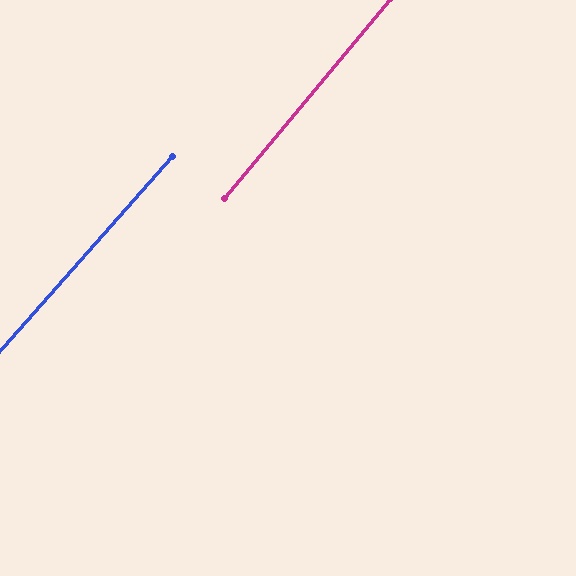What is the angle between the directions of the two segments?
Approximately 2 degrees.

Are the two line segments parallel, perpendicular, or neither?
Parallel — their directions differ by only 2.0°.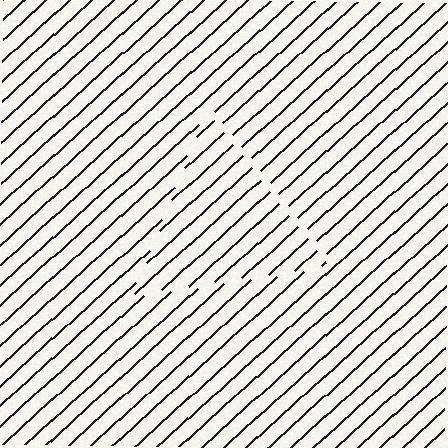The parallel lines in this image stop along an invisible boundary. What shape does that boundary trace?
An illusory triangle. The interior of the shape contains the same grating, shifted by half a period — the contour is defined by the phase discontinuity where line-ends from the inner and outer gratings abut.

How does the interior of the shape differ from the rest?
The interior of the shape contains the same grating, shifted by half a period — the contour is defined by the phase discontinuity where line-ends from the inner and outer gratings abut.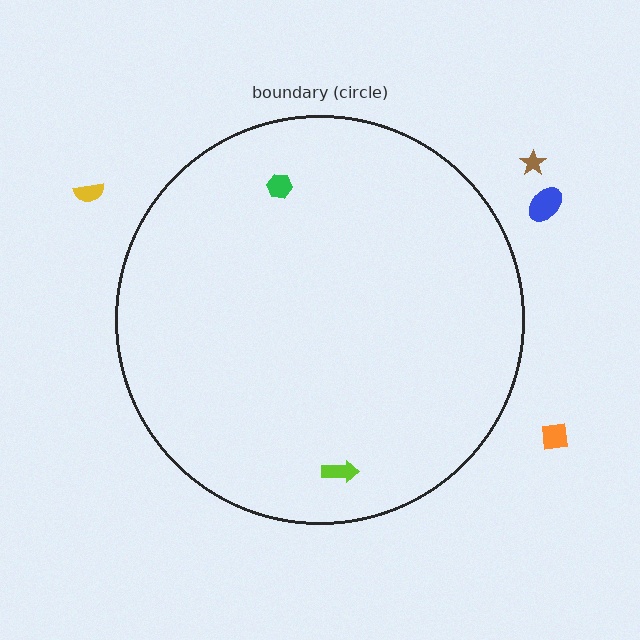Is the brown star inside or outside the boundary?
Outside.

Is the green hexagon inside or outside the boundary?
Inside.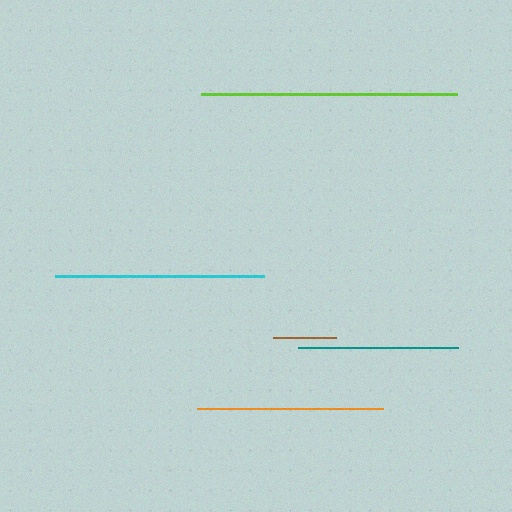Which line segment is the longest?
The lime line is the longest at approximately 256 pixels.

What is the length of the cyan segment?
The cyan segment is approximately 209 pixels long.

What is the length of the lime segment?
The lime segment is approximately 256 pixels long.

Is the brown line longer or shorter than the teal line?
The teal line is longer than the brown line.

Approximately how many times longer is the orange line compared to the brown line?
The orange line is approximately 2.9 times the length of the brown line.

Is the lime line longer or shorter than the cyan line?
The lime line is longer than the cyan line.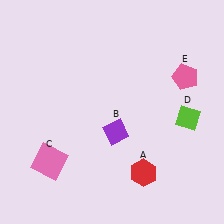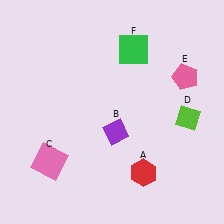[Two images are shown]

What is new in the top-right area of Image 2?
A green square (F) was added in the top-right area of Image 2.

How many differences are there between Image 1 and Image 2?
There is 1 difference between the two images.